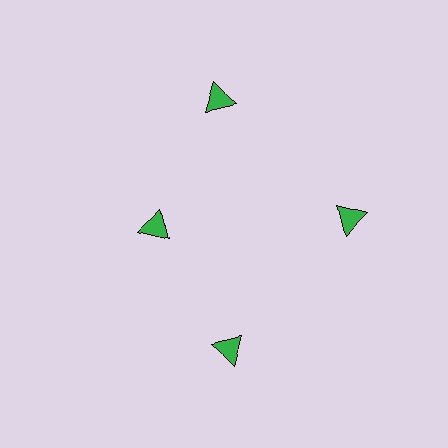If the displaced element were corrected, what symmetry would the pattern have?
It would have 4-fold rotational symmetry — the pattern would map onto itself every 90 degrees.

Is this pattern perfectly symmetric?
No. The 4 green triangles are arranged in a ring, but one element near the 9 o'clock position is pulled inward toward the center, breaking the 4-fold rotational symmetry.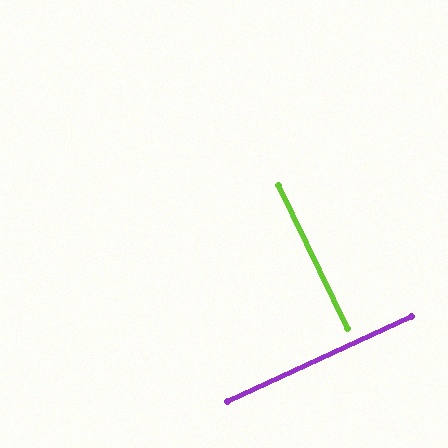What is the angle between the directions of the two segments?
Approximately 89 degrees.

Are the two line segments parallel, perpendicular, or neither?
Perpendicular — they meet at approximately 89°.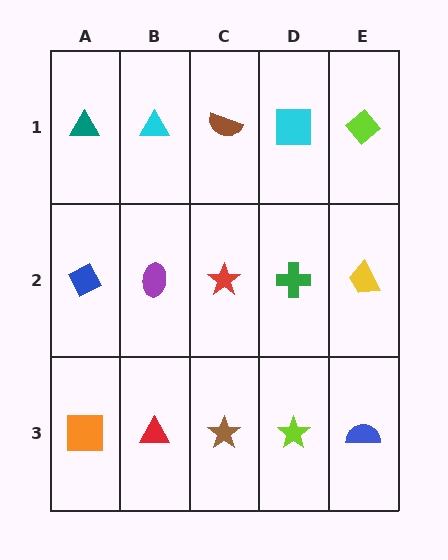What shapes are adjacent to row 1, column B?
A purple ellipse (row 2, column B), a teal triangle (row 1, column A), a brown semicircle (row 1, column C).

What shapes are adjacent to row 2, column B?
A cyan triangle (row 1, column B), a red triangle (row 3, column B), a blue diamond (row 2, column A), a red star (row 2, column C).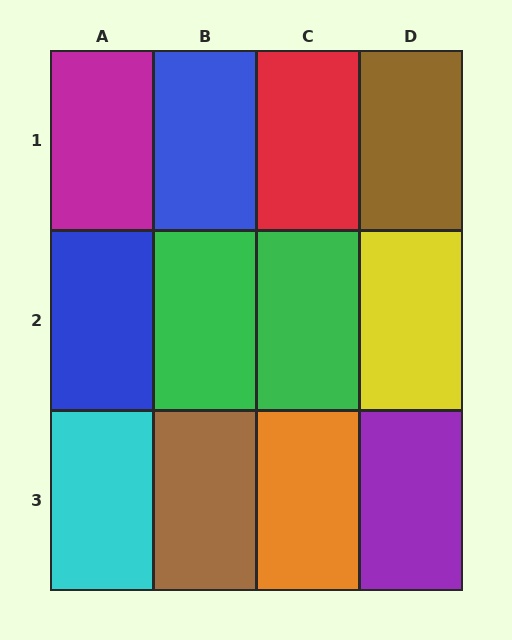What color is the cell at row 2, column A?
Blue.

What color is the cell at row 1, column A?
Magenta.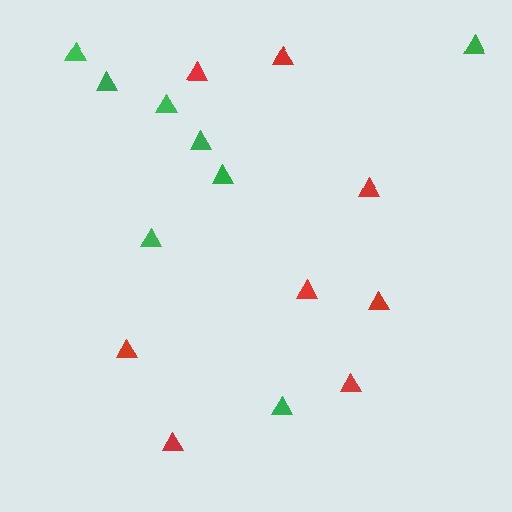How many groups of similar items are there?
There are 2 groups: one group of red triangles (8) and one group of green triangles (8).